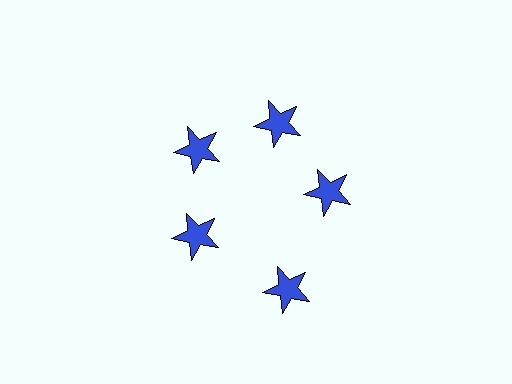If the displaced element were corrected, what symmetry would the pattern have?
It would have 5-fold rotational symmetry — the pattern would map onto itself every 72 degrees.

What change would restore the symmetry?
The symmetry would be restored by moving it inward, back onto the ring so that all 5 stars sit at equal angles and equal distance from the center.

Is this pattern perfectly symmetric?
No. The 5 blue stars are arranged in a ring, but one element near the 5 o'clock position is pushed outward from the center, breaking the 5-fold rotational symmetry.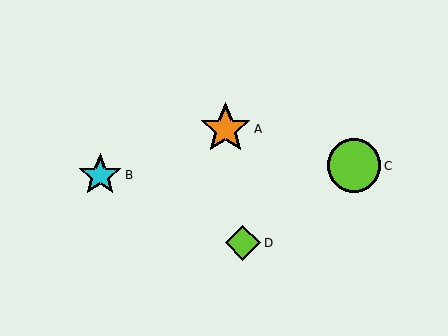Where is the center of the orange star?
The center of the orange star is at (225, 129).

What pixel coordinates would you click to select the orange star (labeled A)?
Click at (225, 129) to select the orange star A.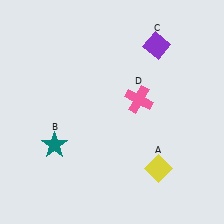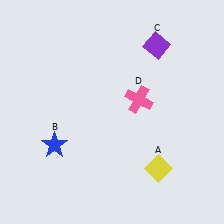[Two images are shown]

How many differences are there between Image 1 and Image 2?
There is 1 difference between the two images.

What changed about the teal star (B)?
In Image 1, B is teal. In Image 2, it changed to blue.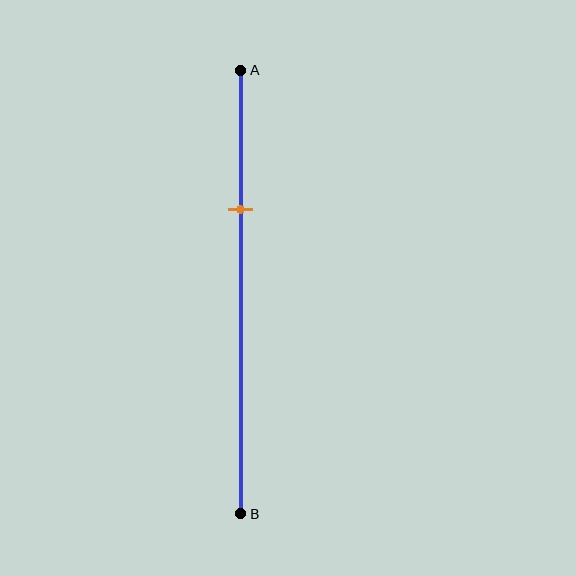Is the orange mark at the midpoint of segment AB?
No, the mark is at about 30% from A, not at the 50% midpoint.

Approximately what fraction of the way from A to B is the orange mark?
The orange mark is approximately 30% of the way from A to B.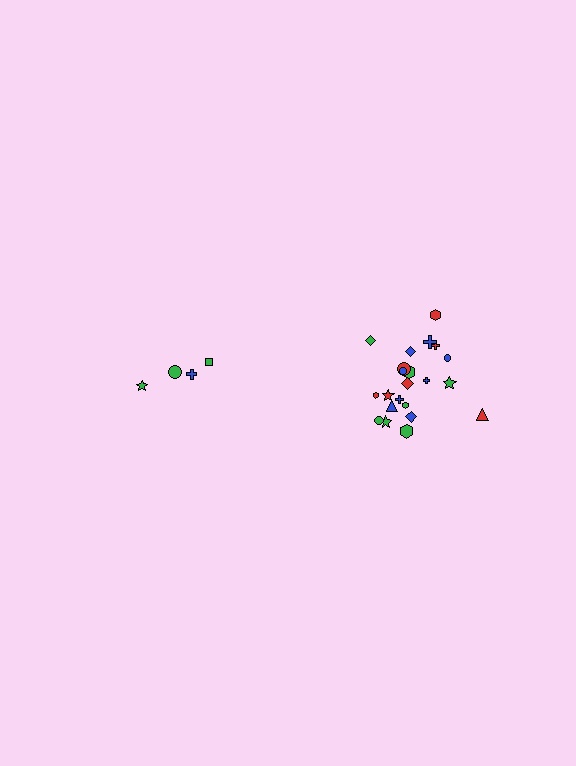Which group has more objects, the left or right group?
The right group.